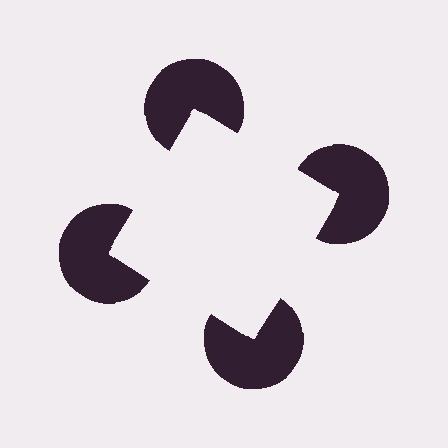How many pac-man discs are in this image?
There are 4 — one at each vertex of the illusory square.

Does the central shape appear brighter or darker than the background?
It typically appears slightly brighter than the background, even though no actual brightness change is drawn.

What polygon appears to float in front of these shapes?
An illusory square — its edges are inferred from the aligned wedge cuts in the pac-man discs, not physically drawn.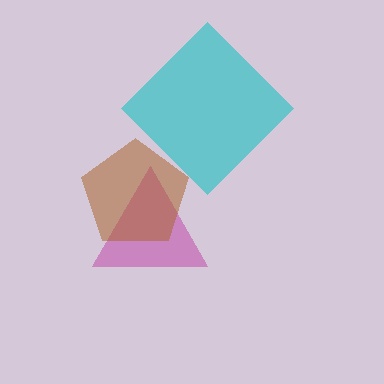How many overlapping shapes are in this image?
There are 3 overlapping shapes in the image.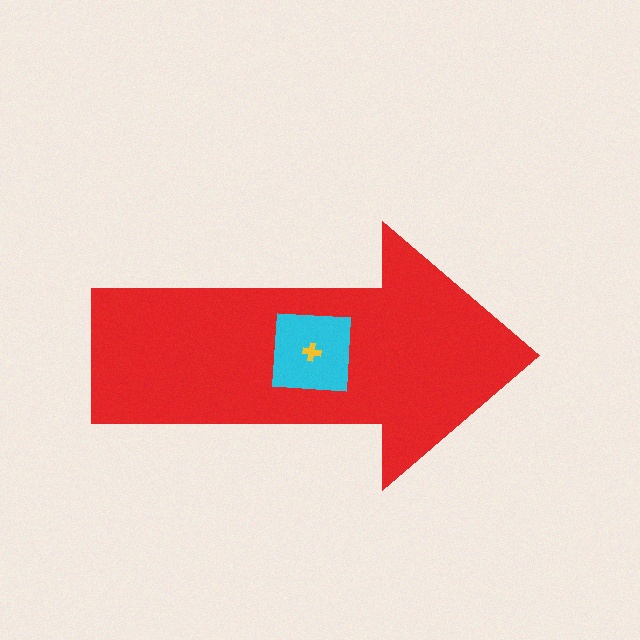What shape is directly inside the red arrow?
The cyan square.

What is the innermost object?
The yellow cross.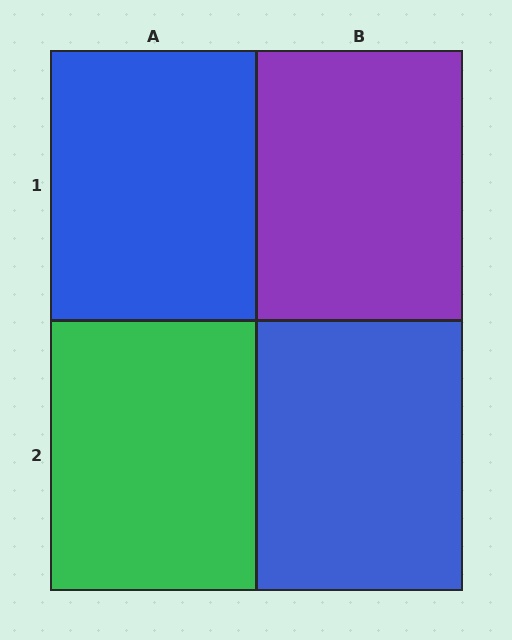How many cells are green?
1 cell is green.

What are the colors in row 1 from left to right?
Blue, purple.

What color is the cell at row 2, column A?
Green.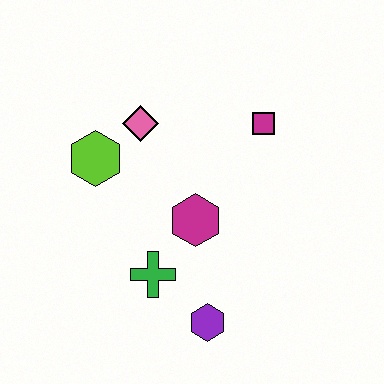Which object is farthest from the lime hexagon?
The purple hexagon is farthest from the lime hexagon.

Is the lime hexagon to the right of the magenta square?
No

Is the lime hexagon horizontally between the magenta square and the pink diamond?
No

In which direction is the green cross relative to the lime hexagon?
The green cross is below the lime hexagon.